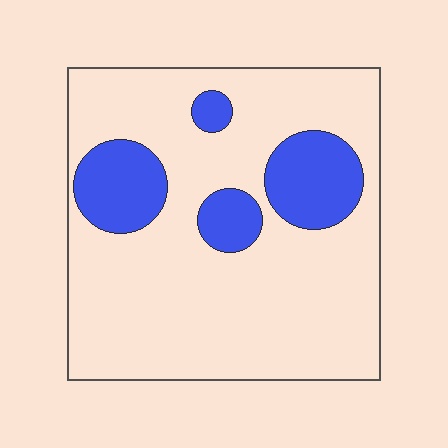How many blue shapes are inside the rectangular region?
4.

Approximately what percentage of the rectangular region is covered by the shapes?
Approximately 20%.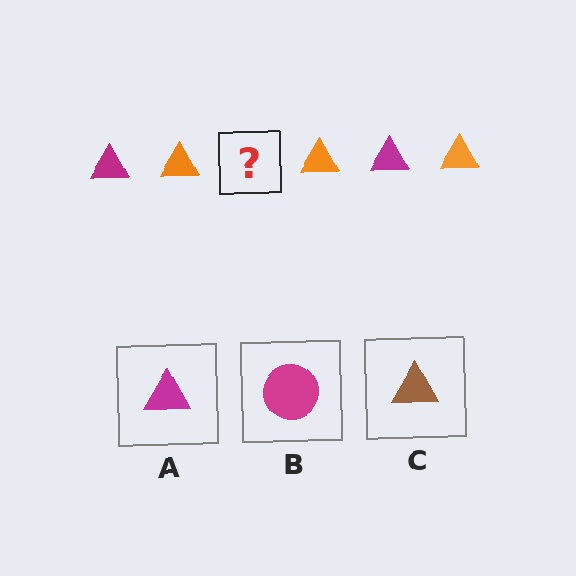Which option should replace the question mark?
Option A.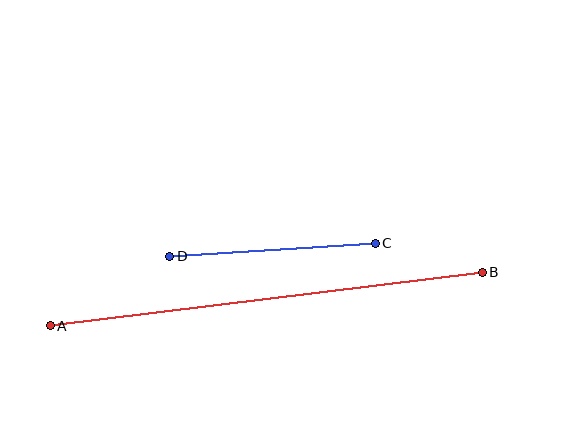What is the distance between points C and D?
The distance is approximately 206 pixels.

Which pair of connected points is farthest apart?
Points A and B are farthest apart.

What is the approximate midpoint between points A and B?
The midpoint is at approximately (266, 299) pixels.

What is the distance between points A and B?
The distance is approximately 435 pixels.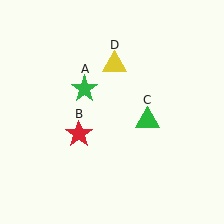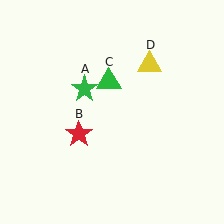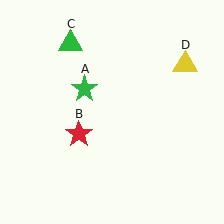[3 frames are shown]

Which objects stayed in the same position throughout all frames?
Green star (object A) and red star (object B) remained stationary.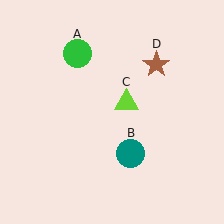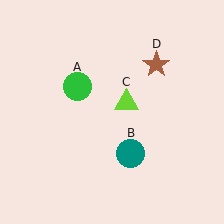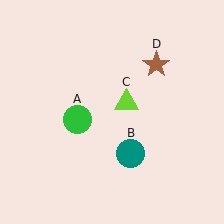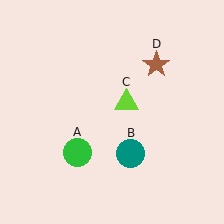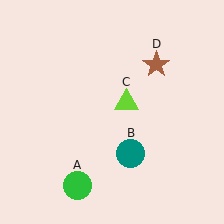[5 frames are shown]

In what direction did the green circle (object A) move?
The green circle (object A) moved down.